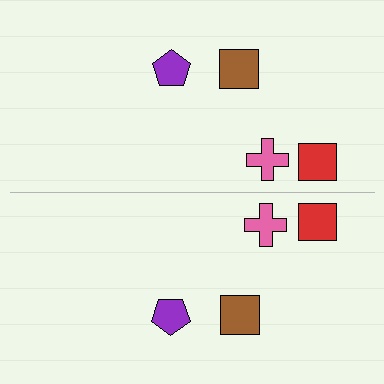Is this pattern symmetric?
Yes, this pattern has bilateral (reflection) symmetry.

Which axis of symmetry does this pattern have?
The pattern has a horizontal axis of symmetry running through the center of the image.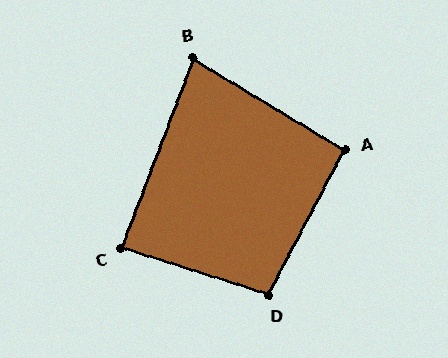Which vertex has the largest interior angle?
D, at approximately 100 degrees.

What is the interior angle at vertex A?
Approximately 93 degrees (approximately right).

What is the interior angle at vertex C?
Approximately 87 degrees (approximately right).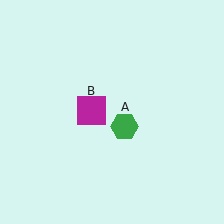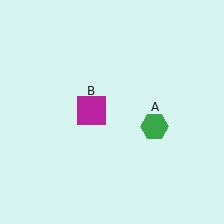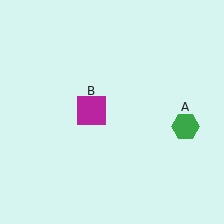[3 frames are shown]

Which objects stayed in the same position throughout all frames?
Magenta square (object B) remained stationary.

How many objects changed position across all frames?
1 object changed position: green hexagon (object A).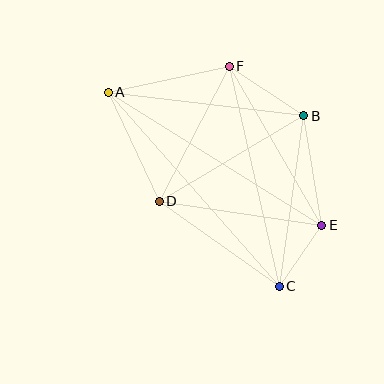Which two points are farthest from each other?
Points A and C are farthest from each other.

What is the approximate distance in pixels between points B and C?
The distance between B and C is approximately 172 pixels.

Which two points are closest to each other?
Points C and E are closest to each other.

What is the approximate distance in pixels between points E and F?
The distance between E and F is approximately 184 pixels.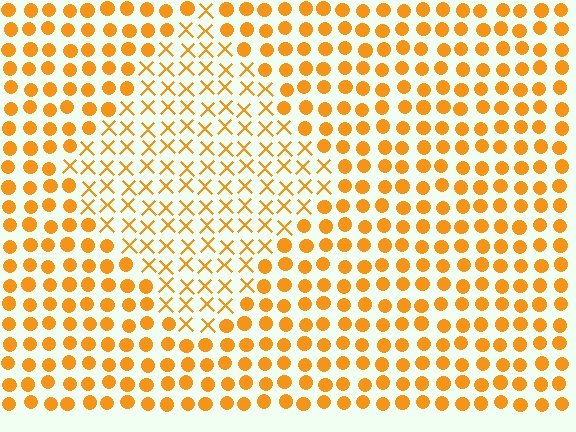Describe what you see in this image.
The image is filled with small orange elements arranged in a uniform grid. A diamond-shaped region contains X marks, while the surrounding area contains circles. The boundary is defined purely by the change in element shape.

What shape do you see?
I see a diamond.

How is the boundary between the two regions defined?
The boundary is defined by a change in element shape: X marks inside vs. circles outside. All elements share the same color and spacing.